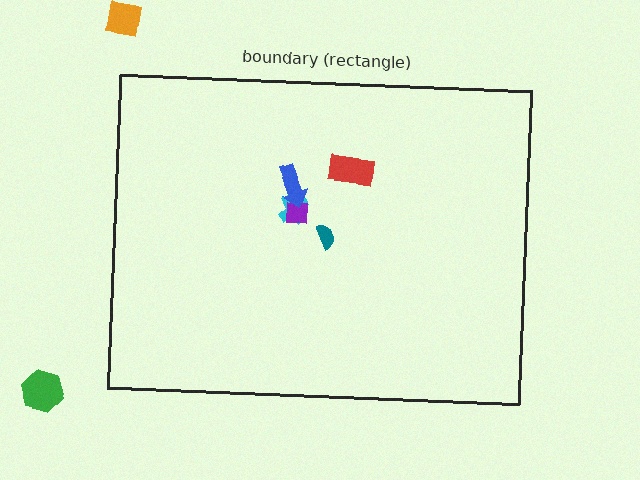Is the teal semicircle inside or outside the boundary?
Inside.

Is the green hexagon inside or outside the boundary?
Outside.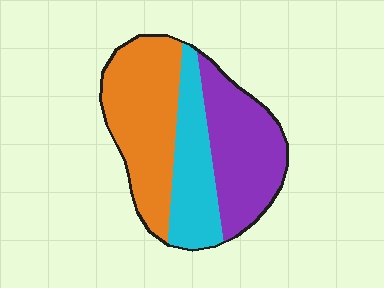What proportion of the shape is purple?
Purple covers 34% of the shape.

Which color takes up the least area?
Cyan, at roughly 25%.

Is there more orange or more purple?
Orange.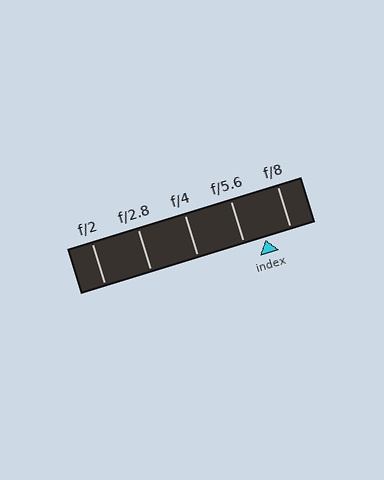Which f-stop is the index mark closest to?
The index mark is closest to f/5.6.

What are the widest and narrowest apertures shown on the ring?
The widest aperture shown is f/2 and the narrowest is f/8.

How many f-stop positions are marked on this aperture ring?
There are 5 f-stop positions marked.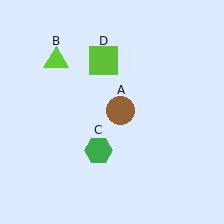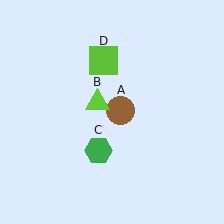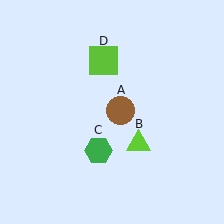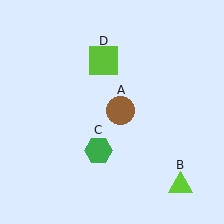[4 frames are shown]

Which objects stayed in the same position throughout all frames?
Brown circle (object A) and green hexagon (object C) and lime square (object D) remained stationary.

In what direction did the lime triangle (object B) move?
The lime triangle (object B) moved down and to the right.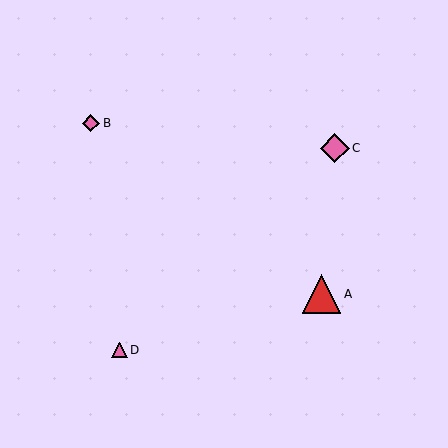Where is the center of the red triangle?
The center of the red triangle is at (321, 294).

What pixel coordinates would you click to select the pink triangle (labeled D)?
Click at (120, 350) to select the pink triangle D.